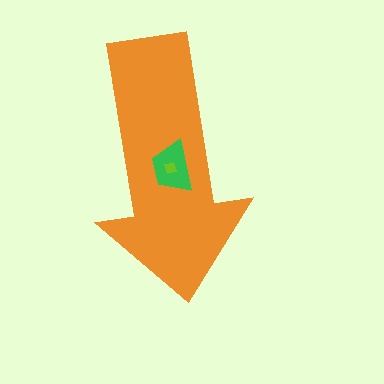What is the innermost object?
The lime diamond.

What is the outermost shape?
The orange arrow.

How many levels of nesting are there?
3.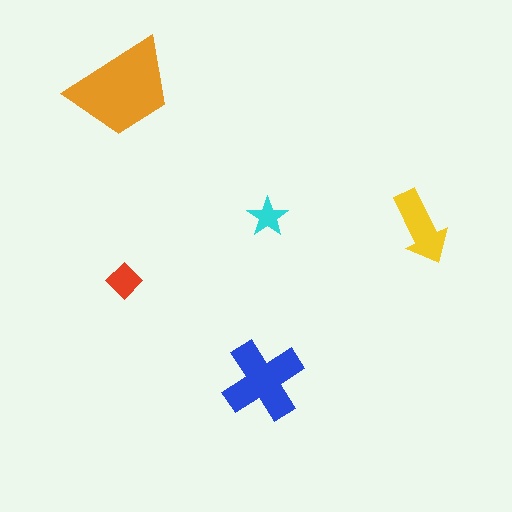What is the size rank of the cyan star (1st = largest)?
5th.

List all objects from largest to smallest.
The orange trapezoid, the blue cross, the yellow arrow, the red diamond, the cyan star.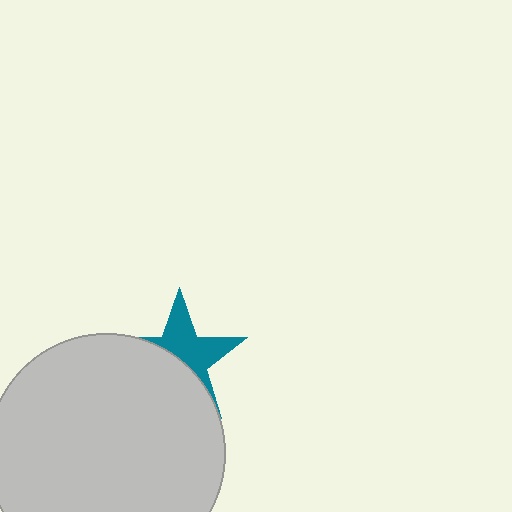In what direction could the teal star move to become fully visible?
The teal star could move up. That would shift it out from behind the light gray circle entirely.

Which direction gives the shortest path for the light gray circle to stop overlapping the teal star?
Moving down gives the shortest separation.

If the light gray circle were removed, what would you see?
You would see the complete teal star.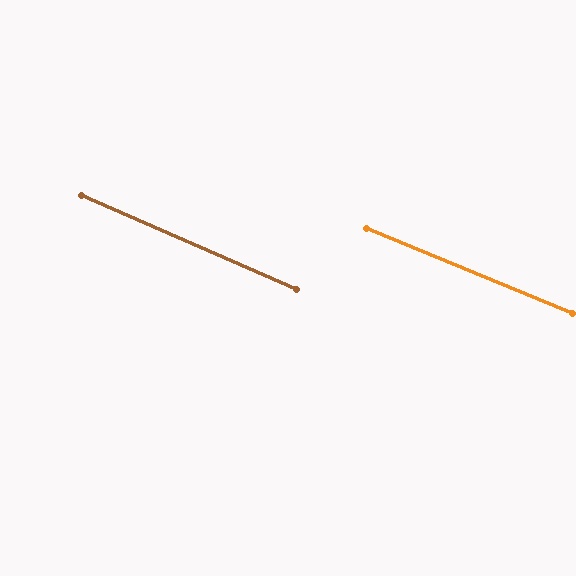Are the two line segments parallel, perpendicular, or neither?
Parallel — their directions differ by only 1.3°.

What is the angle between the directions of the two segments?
Approximately 1 degree.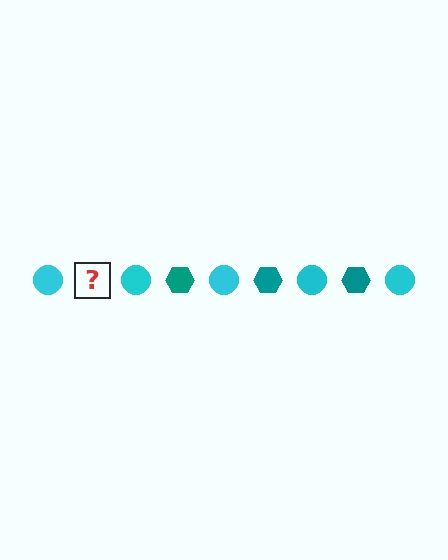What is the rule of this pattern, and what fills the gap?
The rule is that the pattern alternates between cyan circle and teal hexagon. The gap should be filled with a teal hexagon.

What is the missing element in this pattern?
The missing element is a teal hexagon.